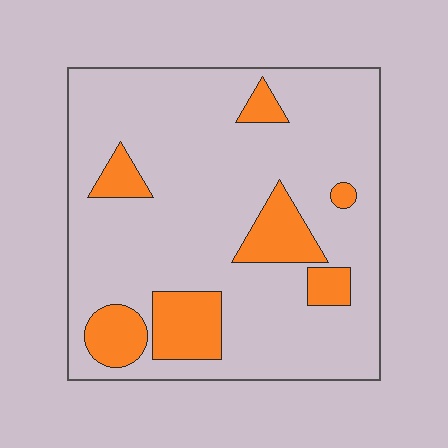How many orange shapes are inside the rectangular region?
7.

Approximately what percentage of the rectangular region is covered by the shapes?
Approximately 20%.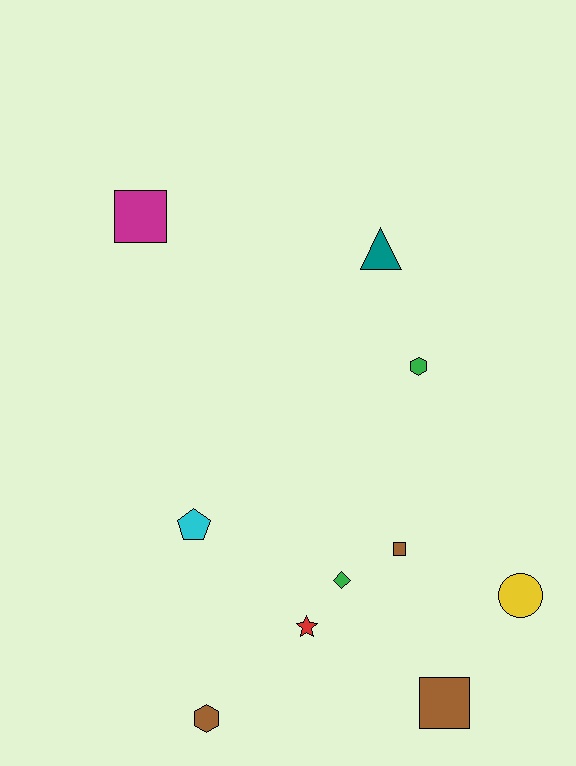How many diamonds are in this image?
There is 1 diamond.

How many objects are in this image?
There are 10 objects.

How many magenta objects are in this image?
There is 1 magenta object.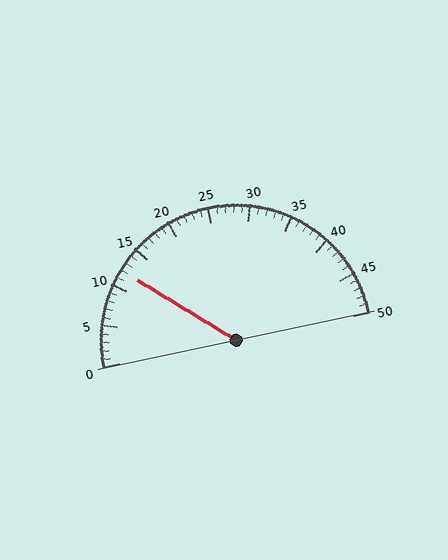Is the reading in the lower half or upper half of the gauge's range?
The reading is in the lower half of the range (0 to 50).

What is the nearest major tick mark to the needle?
The nearest major tick mark is 10.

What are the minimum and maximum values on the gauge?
The gauge ranges from 0 to 50.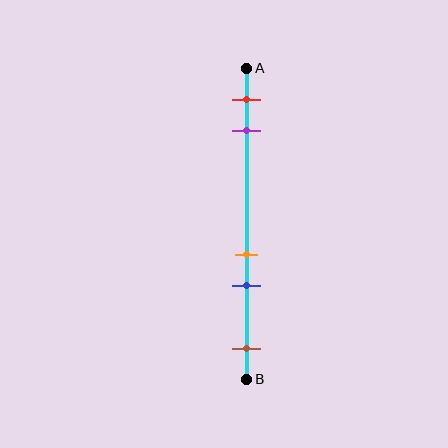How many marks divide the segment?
There are 5 marks dividing the segment.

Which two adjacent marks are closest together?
The orange and blue marks are the closest adjacent pair.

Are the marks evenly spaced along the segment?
No, the marks are not evenly spaced.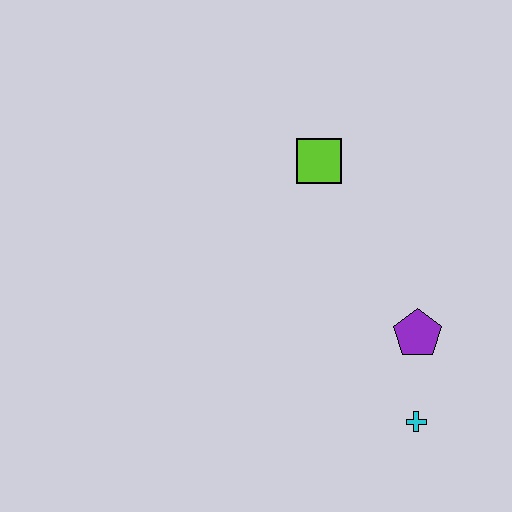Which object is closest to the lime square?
The purple pentagon is closest to the lime square.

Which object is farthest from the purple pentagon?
The lime square is farthest from the purple pentagon.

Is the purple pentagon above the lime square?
No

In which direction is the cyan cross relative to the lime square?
The cyan cross is below the lime square.